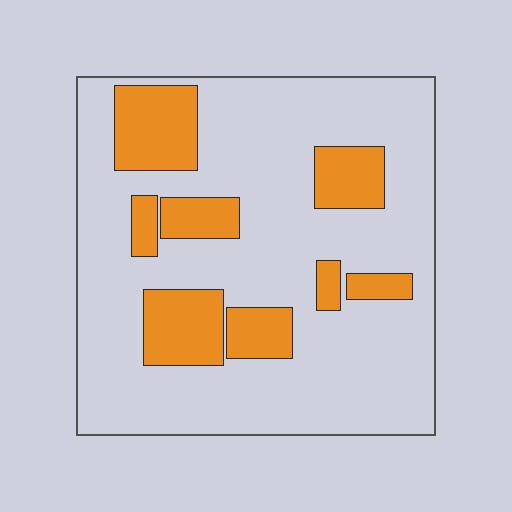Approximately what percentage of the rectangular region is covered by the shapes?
Approximately 25%.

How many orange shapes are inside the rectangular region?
8.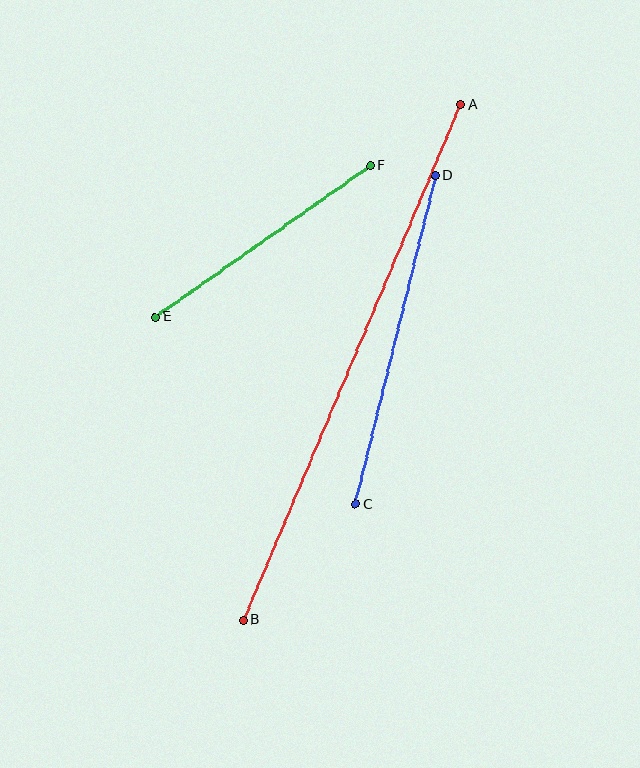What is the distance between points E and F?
The distance is approximately 263 pixels.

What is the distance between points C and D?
The distance is approximately 338 pixels.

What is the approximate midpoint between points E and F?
The midpoint is at approximately (263, 241) pixels.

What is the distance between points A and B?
The distance is approximately 560 pixels.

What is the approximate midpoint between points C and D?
The midpoint is at approximately (396, 340) pixels.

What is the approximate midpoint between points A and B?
The midpoint is at approximately (352, 362) pixels.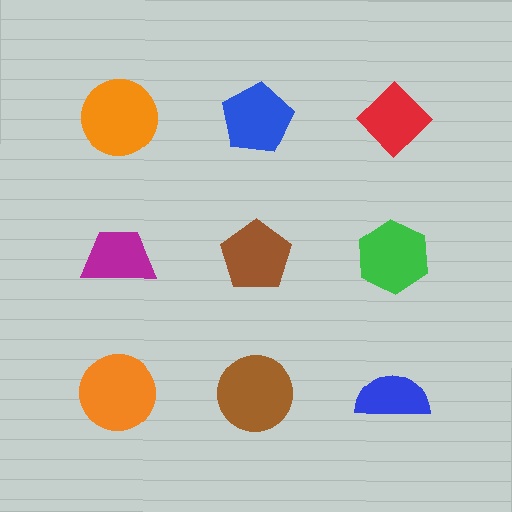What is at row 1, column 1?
An orange circle.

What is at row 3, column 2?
A brown circle.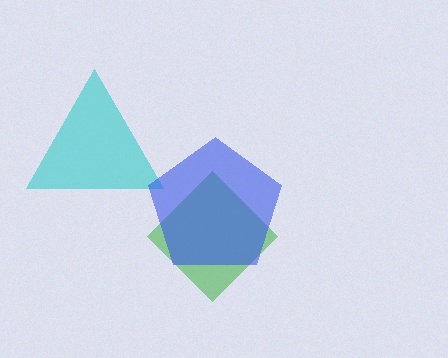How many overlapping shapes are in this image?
There are 3 overlapping shapes in the image.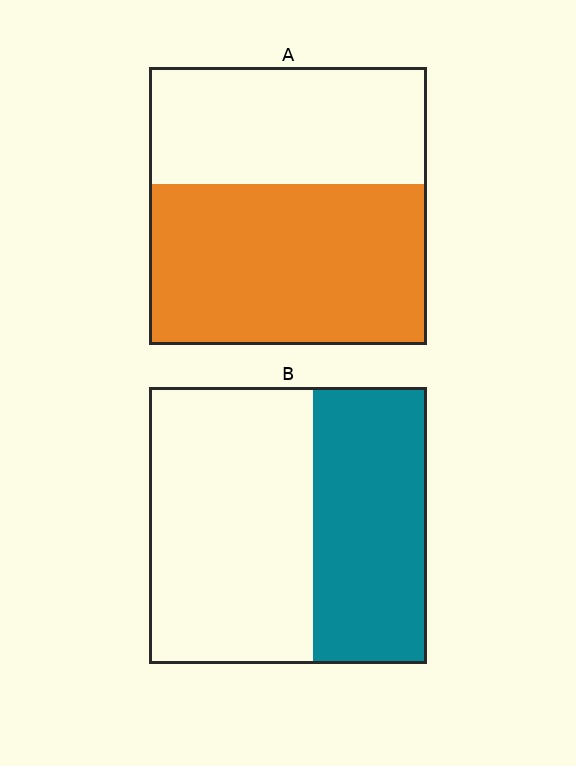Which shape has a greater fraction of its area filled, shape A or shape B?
Shape A.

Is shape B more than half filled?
No.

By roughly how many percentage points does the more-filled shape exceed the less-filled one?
By roughly 15 percentage points (A over B).